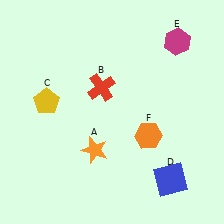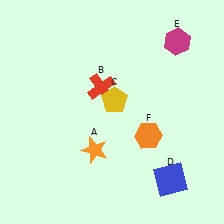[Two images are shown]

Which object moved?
The yellow pentagon (C) moved right.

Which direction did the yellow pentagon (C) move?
The yellow pentagon (C) moved right.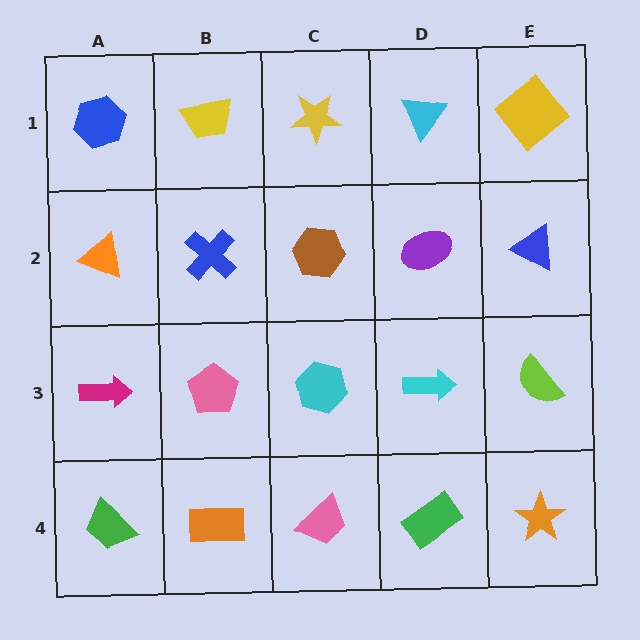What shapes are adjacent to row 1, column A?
An orange triangle (row 2, column A), a yellow trapezoid (row 1, column B).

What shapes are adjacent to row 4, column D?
A cyan arrow (row 3, column D), a pink trapezoid (row 4, column C), an orange star (row 4, column E).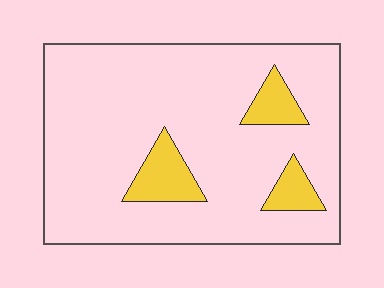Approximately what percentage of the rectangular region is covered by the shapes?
Approximately 10%.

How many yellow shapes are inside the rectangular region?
3.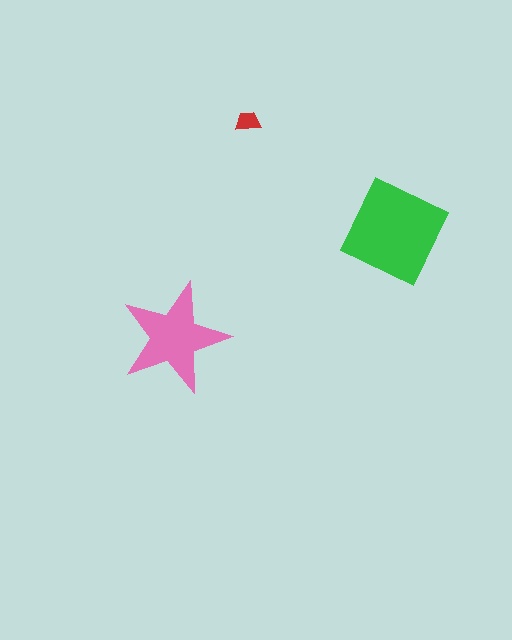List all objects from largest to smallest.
The green square, the pink star, the red trapezoid.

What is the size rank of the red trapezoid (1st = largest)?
3rd.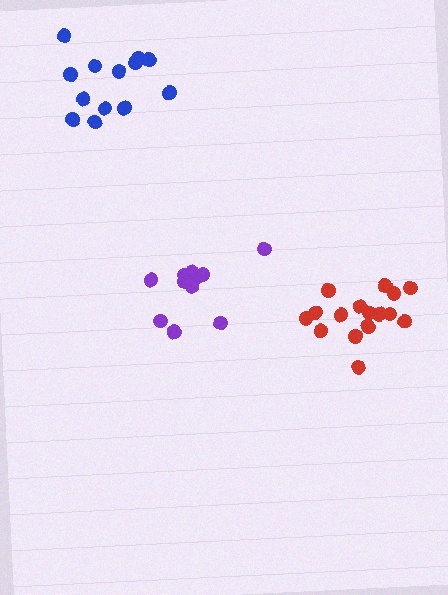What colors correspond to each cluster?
The clusters are colored: purple, red, blue.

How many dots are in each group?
Group 1: 11 dots, Group 2: 16 dots, Group 3: 13 dots (40 total).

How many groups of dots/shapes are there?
There are 3 groups.